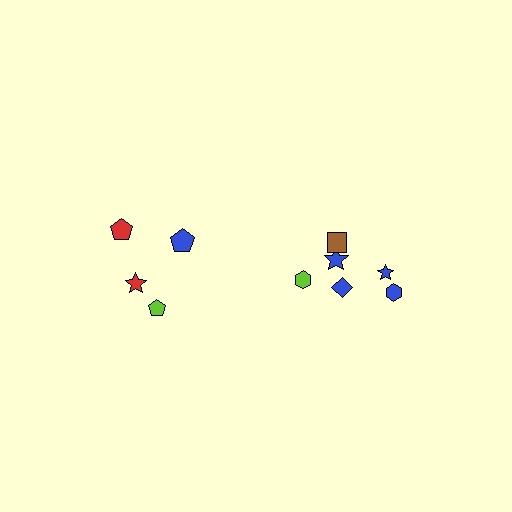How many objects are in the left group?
There are 4 objects.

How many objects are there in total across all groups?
There are 10 objects.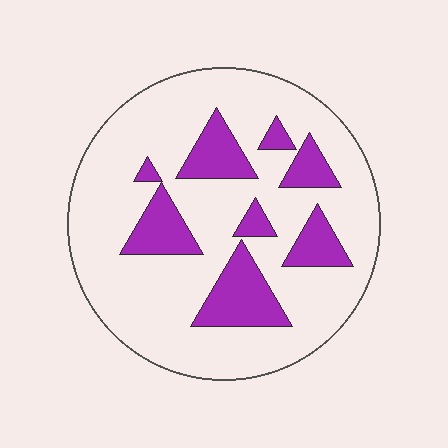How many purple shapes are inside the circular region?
8.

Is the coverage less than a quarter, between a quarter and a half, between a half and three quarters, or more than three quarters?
Less than a quarter.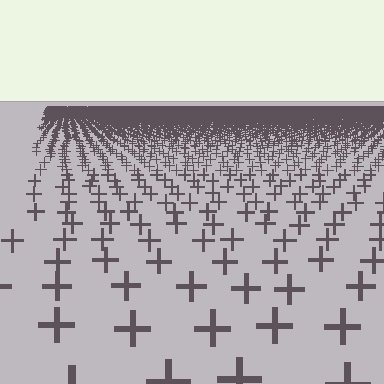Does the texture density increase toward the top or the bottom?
Density increases toward the top.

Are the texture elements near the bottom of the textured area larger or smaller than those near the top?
Larger. Near the bottom, elements are closer to the viewer and appear at a bigger on-screen size.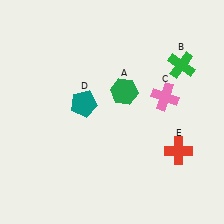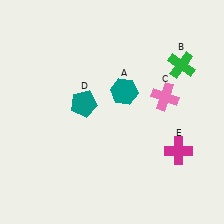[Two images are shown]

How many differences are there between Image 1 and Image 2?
There are 2 differences between the two images.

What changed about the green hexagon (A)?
In Image 1, A is green. In Image 2, it changed to teal.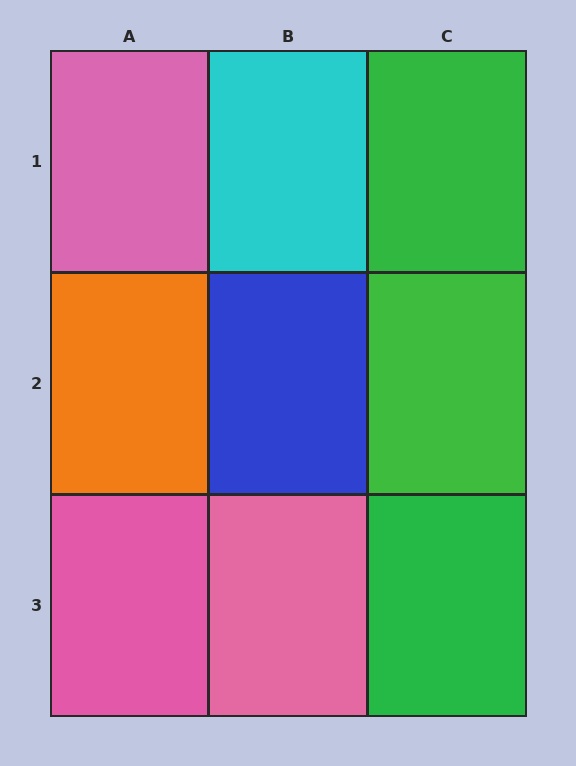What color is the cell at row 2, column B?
Blue.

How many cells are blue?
1 cell is blue.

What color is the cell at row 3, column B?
Pink.